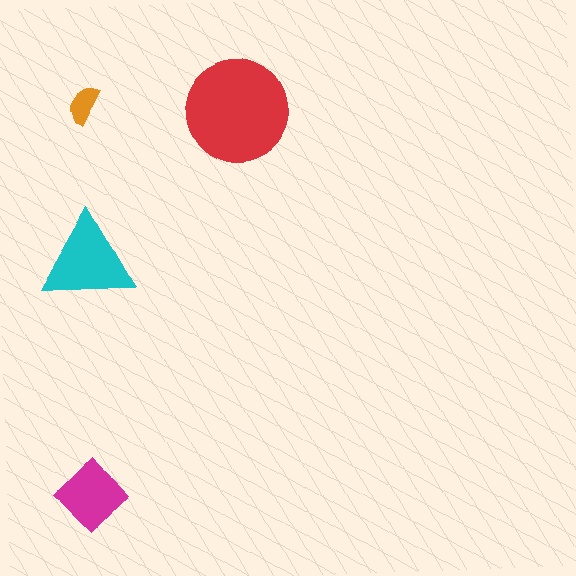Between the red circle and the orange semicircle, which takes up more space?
The red circle.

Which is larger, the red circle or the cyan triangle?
The red circle.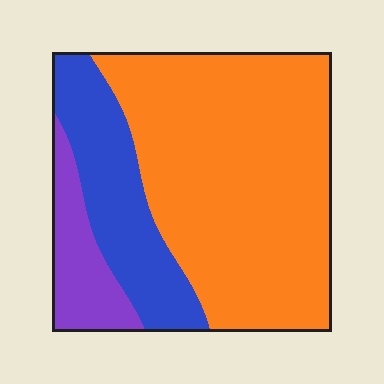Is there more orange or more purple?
Orange.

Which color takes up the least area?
Purple, at roughly 10%.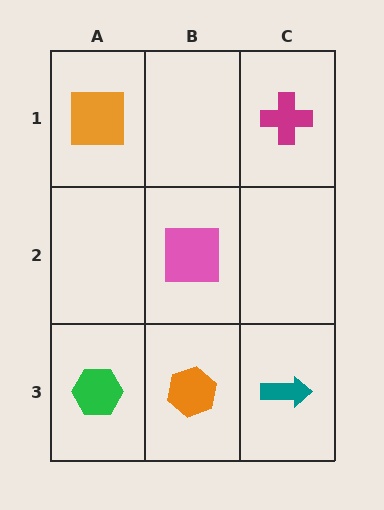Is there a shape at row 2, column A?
No, that cell is empty.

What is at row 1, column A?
An orange square.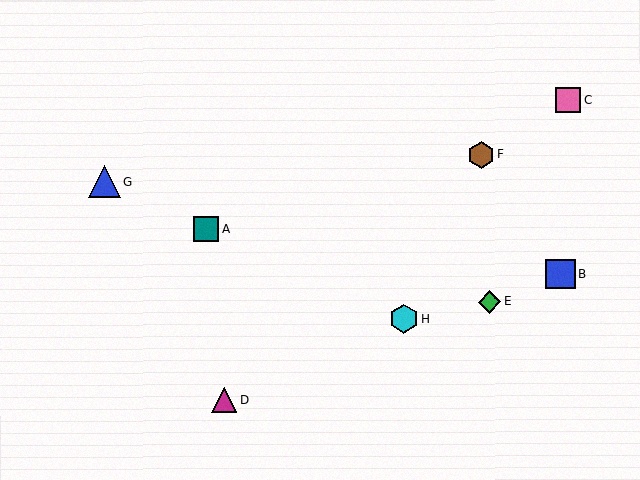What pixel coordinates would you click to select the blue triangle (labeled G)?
Click at (104, 181) to select the blue triangle G.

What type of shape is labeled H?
Shape H is a cyan hexagon.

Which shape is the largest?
The blue triangle (labeled G) is the largest.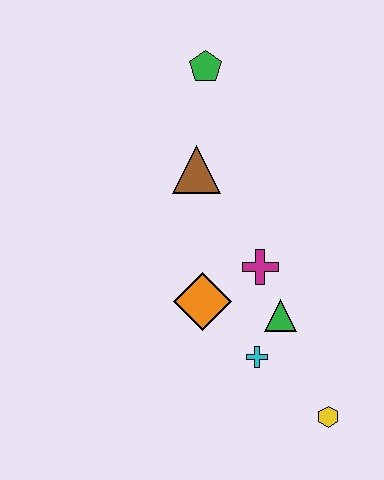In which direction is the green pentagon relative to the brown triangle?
The green pentagon is above the brown triangle.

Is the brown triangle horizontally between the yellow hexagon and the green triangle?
No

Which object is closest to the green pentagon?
The brown triangle is closest to the green pentagon.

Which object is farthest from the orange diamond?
The green pentagon is farthest from the orange diamond.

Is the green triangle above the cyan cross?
Yes